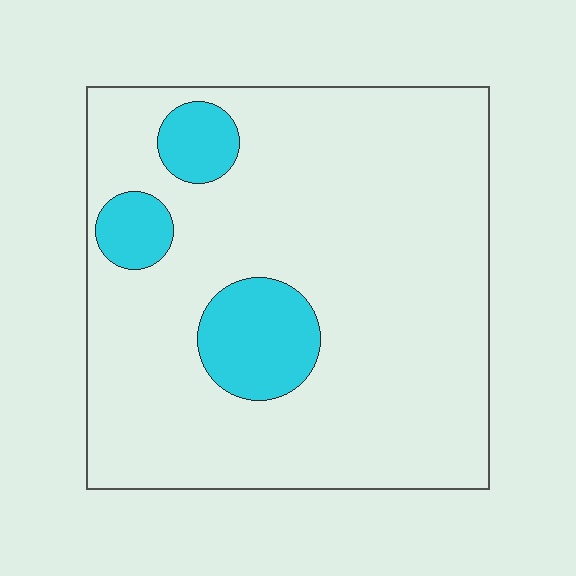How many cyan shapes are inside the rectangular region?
3.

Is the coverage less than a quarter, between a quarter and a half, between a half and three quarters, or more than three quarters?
Less than a quarter.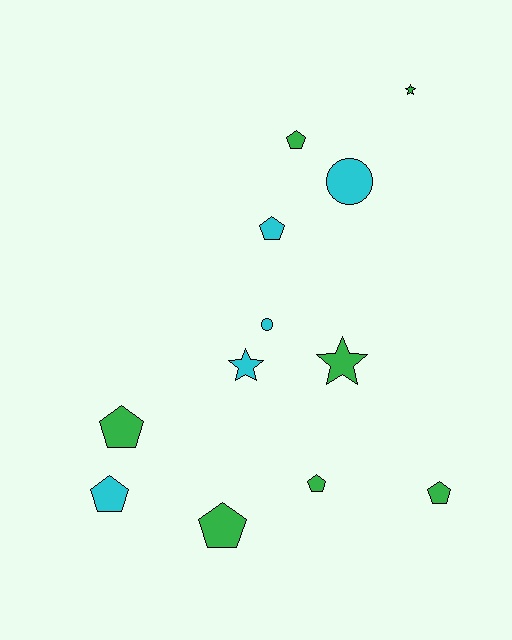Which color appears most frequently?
Green, with 7 objects.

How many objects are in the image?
There are 12 objects.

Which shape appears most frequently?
Pentagon, with 7 objects.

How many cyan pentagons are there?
There are 2 cyan pentagons.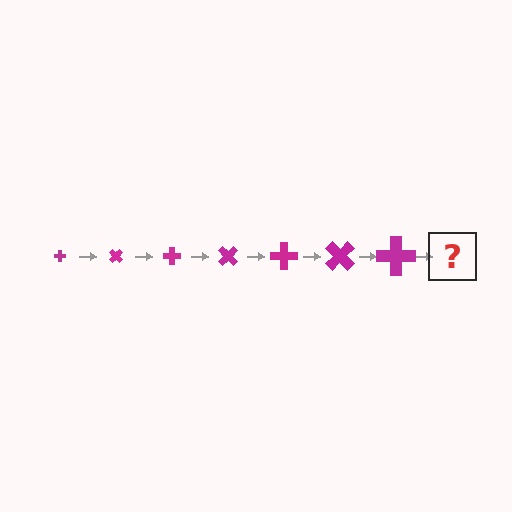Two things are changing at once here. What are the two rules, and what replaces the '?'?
The two rules are that the cross grows larger each step and it rotates 45 degrees each step. The '?' should be a cross, larger than the previous one and rotated 315 degrees from the start.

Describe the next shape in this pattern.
It should be a cross, larger than the previous one and rotated 315 degrees from the start.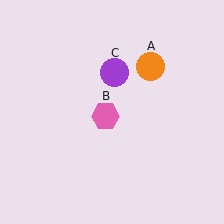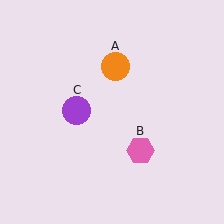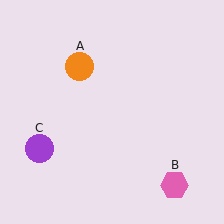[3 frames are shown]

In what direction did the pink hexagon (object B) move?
The pink hexagon (object B) moved down and to the right.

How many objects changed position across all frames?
3 objects changed position: orange circle (object A), pink hexagon (object B), purple circle (object C).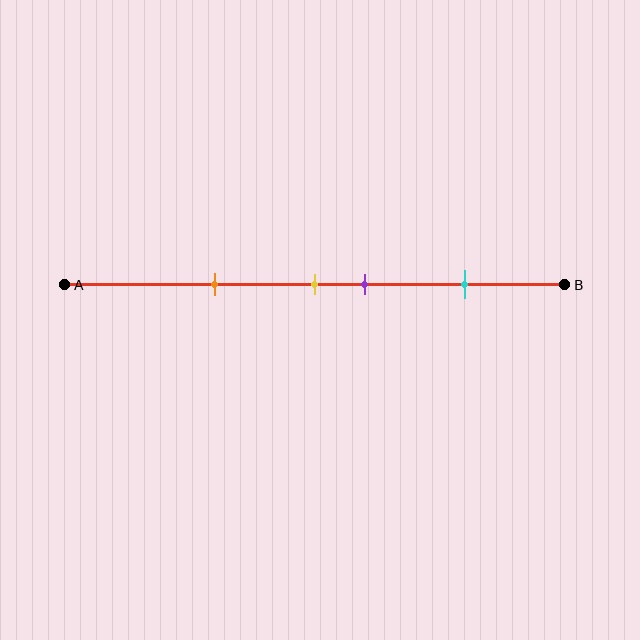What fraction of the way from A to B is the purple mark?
The purple mark is approximately 60% (0.6) of the way from A to B.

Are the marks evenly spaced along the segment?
No, the marks are not evenly spaced.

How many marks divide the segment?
There are 4 marks dividing the segment.